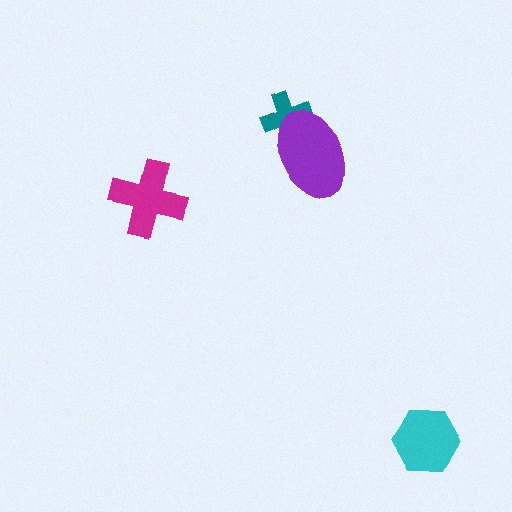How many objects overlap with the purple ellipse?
1 object overlaps with the purple ellipse.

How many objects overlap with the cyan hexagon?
0 objects overlap with the cyan hexagon.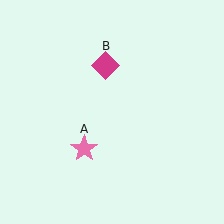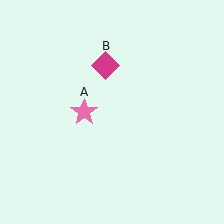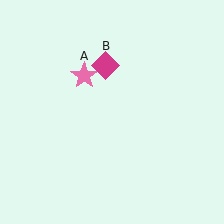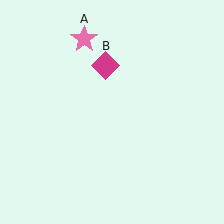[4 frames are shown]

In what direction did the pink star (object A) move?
The pink star (object A) moved up.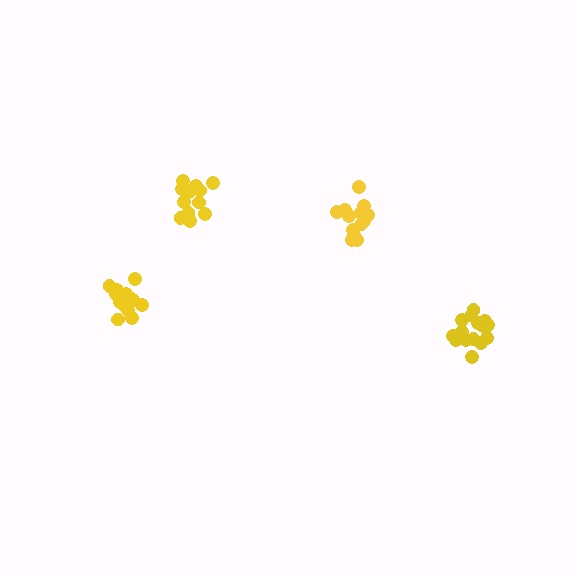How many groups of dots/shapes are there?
There are 4 groups.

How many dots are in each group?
Group 1: 13 dots, Group 2: 17 dots, Group 3: 13 dots, Group 4: 15 dots (58 total).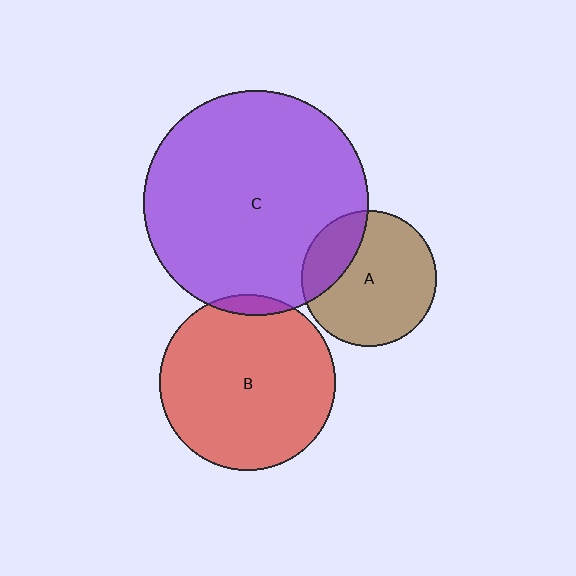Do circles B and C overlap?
Yes.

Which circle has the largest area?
Circle C (purple).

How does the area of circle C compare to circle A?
Approximately 2.7 times.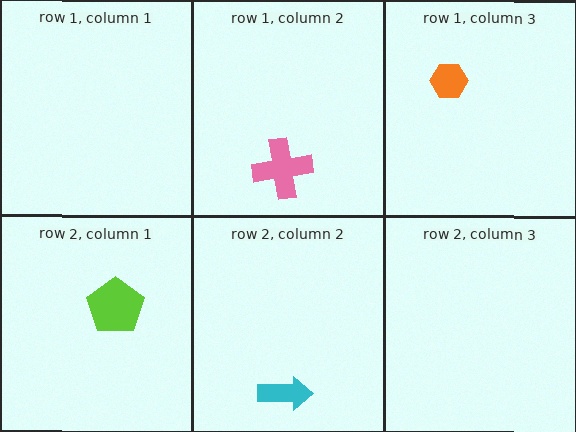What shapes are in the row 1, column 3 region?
The orange hexagon.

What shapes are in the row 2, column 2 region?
The cyan arrow.